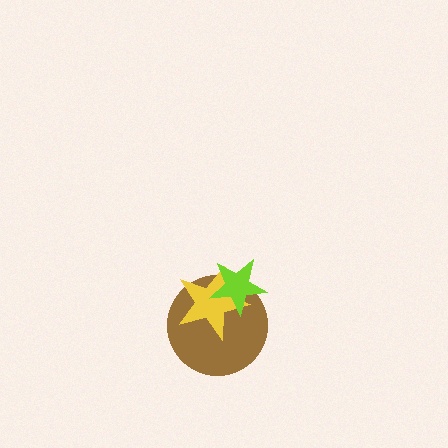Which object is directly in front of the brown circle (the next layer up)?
The yellow star is directly in front of the brown circle.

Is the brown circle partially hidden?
Yes, it is partially covered by another shape.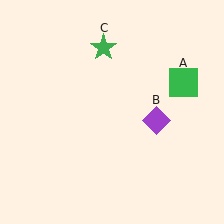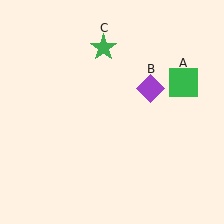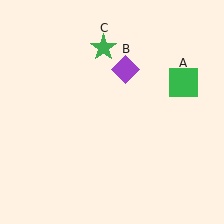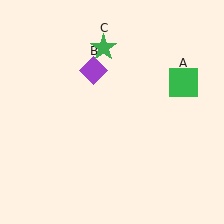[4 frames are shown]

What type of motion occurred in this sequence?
The purple diamond (object B) rotated counterclockwise around the center of the scene.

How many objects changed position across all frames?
1 object changed position: purple diamond (object B).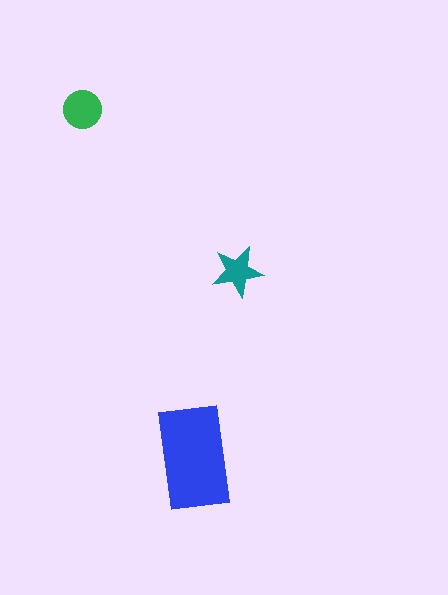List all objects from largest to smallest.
The blue rectangle, the green circle, the teal star.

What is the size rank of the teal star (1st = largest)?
3rd.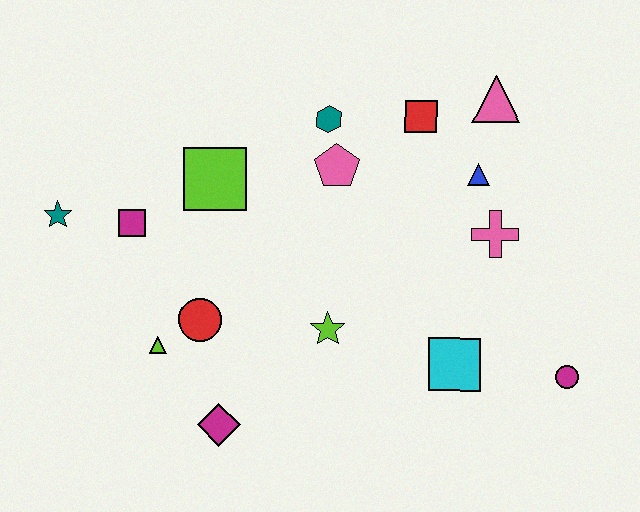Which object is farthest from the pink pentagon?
The magenta circle is farthest from the pink pentagon.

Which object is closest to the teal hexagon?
The pink pentagon is closest to the teal hexagon.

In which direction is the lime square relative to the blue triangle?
The lime square is to the left of the blue triangle.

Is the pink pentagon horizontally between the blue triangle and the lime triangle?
Yes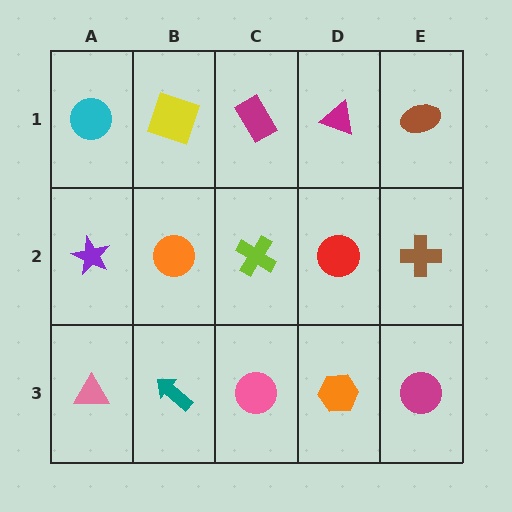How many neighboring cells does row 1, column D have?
3.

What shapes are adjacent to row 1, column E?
A brown cross (row 2, column E), a magenta triangle (row 1, column D).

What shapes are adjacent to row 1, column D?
A red circle (row 2, column D), a magenta rectangle (row 1, column C), a brown ellipse (row 1, column E).